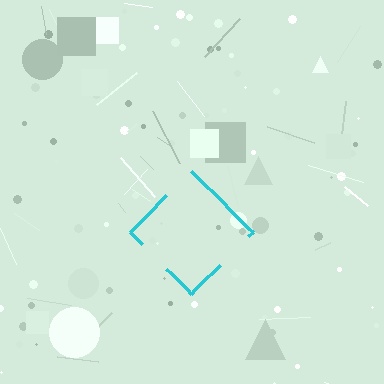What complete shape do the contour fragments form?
The contour fragments form a diamond.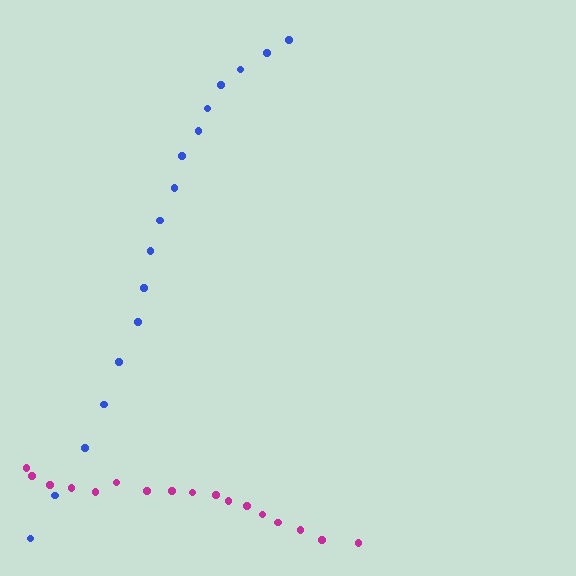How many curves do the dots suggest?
There are 2 distinct paths.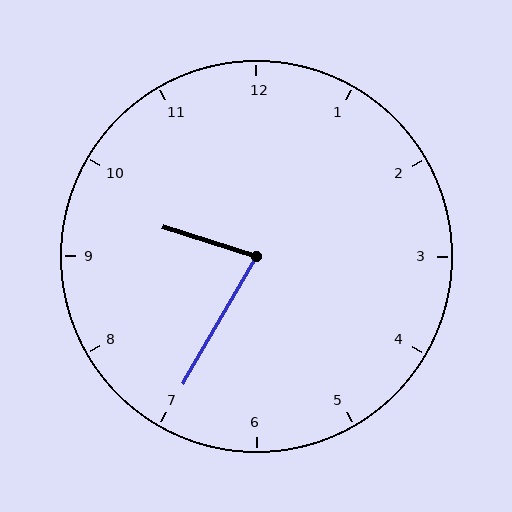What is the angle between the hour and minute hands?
Approximately 78 degrees.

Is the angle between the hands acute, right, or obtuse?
It is acute.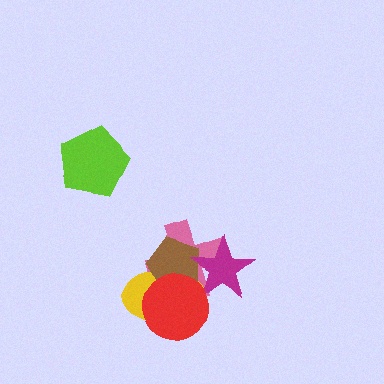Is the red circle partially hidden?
No, no other shape covers it.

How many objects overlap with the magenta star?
3 objects overlap with the magenta star.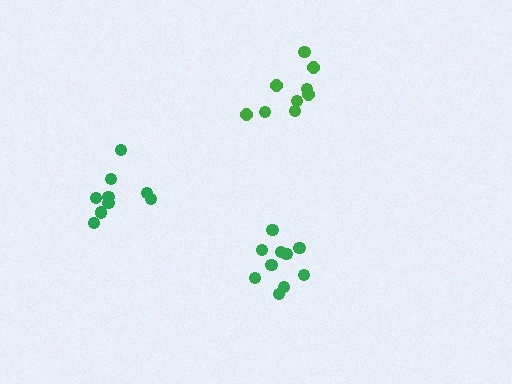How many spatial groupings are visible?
There are 3 spatial groupings.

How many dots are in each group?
Group 1: 10 dots, Group 2: 9 dots, Group 3: 9 dots (28 total).